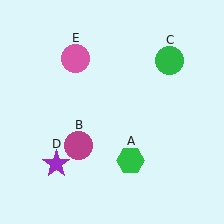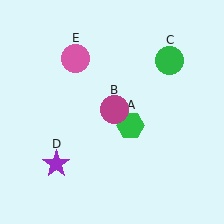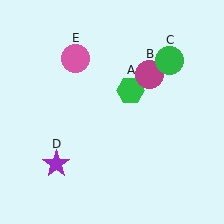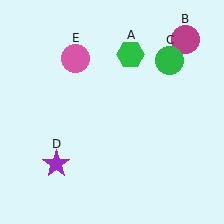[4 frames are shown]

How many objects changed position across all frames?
2 objects changed position: green hexagon (object A), magenta circle (object B).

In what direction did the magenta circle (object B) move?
The magenta circle (object B) moved up and to the right.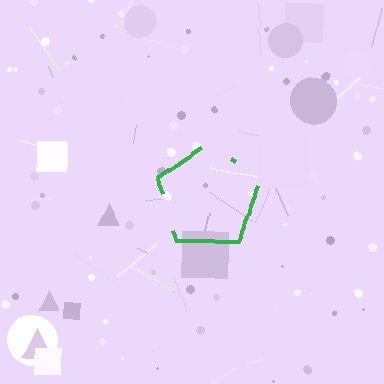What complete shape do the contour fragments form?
The contour fragments form a pentagon.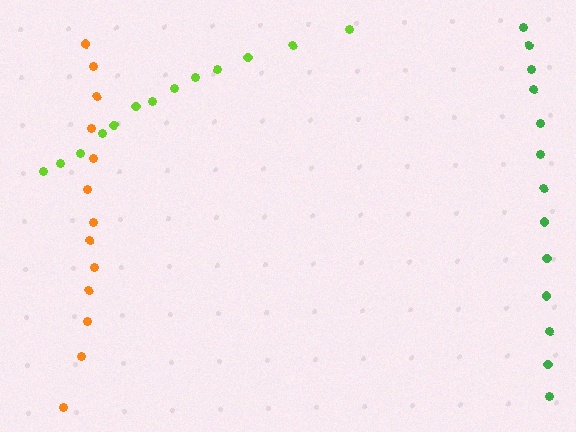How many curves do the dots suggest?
There are 3 distinct paths.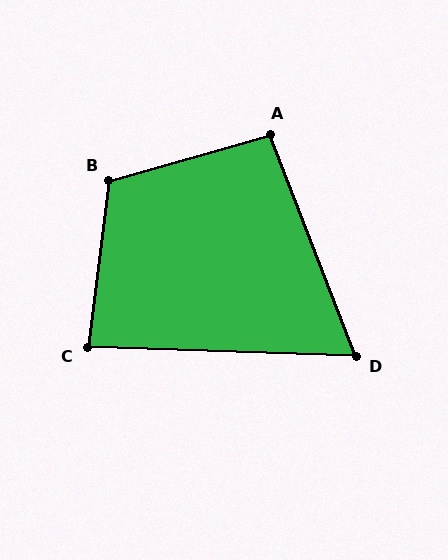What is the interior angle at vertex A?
Approximately 95 degrees (obtuse).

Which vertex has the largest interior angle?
B, at approximately 113 degrees.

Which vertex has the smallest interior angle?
D, at approximately 67 degrees.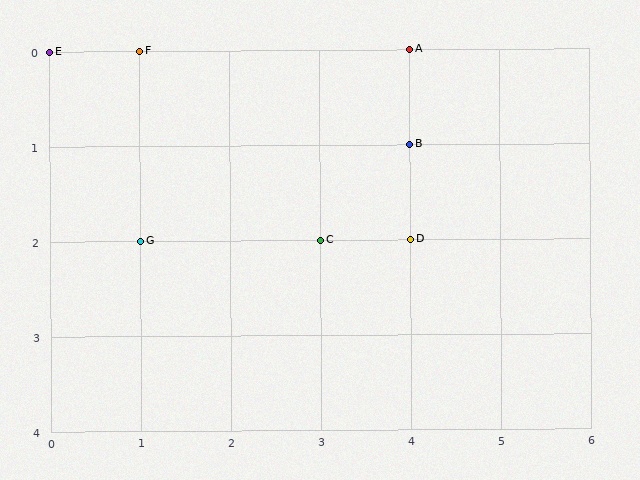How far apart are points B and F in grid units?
Points B and F are 3 columns and 1 row apart (about 3.2 grid units diagonally).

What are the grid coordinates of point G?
Point G is at grid coordinates (1, 2).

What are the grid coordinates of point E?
Point E is at grid coordinates (0, 0).